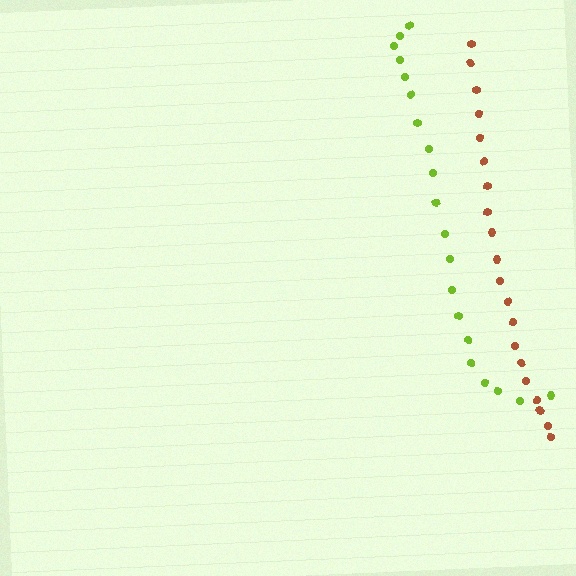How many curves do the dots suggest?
There are 2 distinct paths.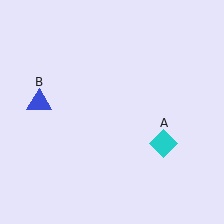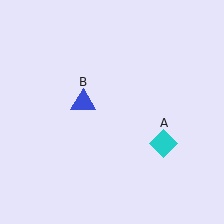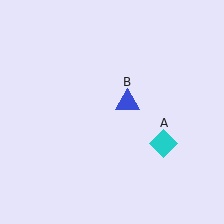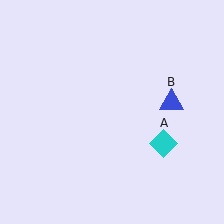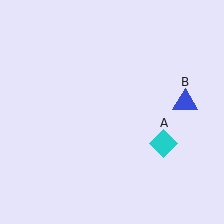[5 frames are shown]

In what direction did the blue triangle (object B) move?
The blue triangle (object B) moved right.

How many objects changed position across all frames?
1 object changed position: blue triangle (object B).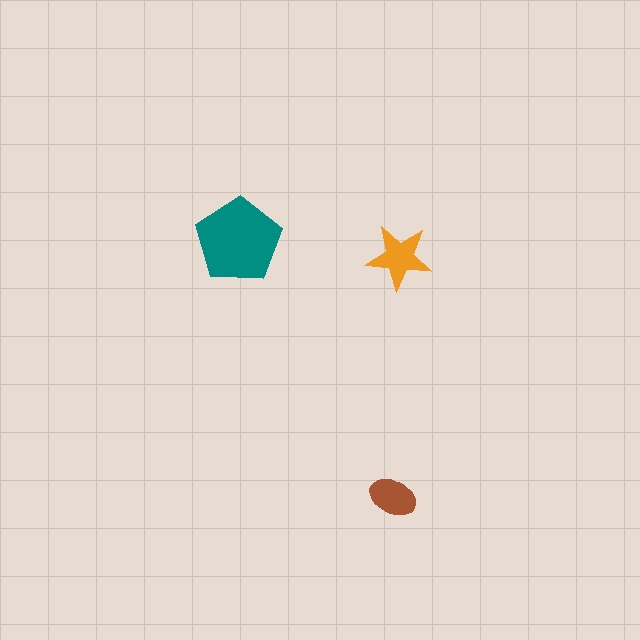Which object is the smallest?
The brown ellipse.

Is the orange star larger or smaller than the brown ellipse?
Larger.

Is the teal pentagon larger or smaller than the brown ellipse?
Larger.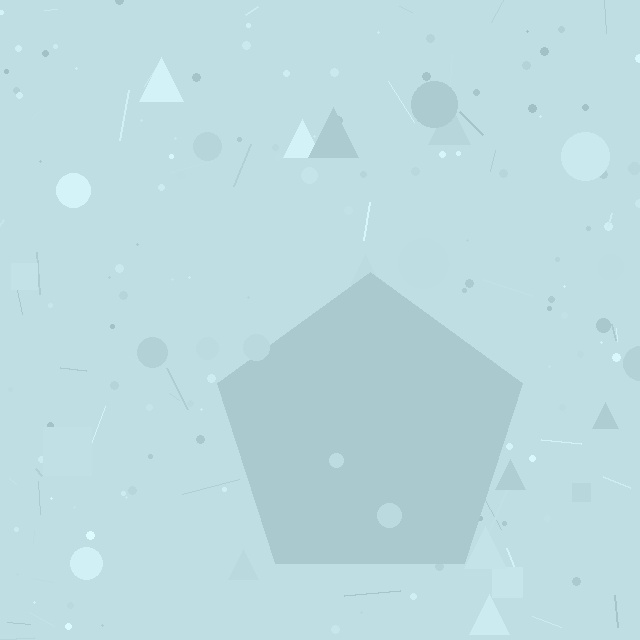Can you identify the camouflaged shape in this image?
The camouflaged shape is a pentagon.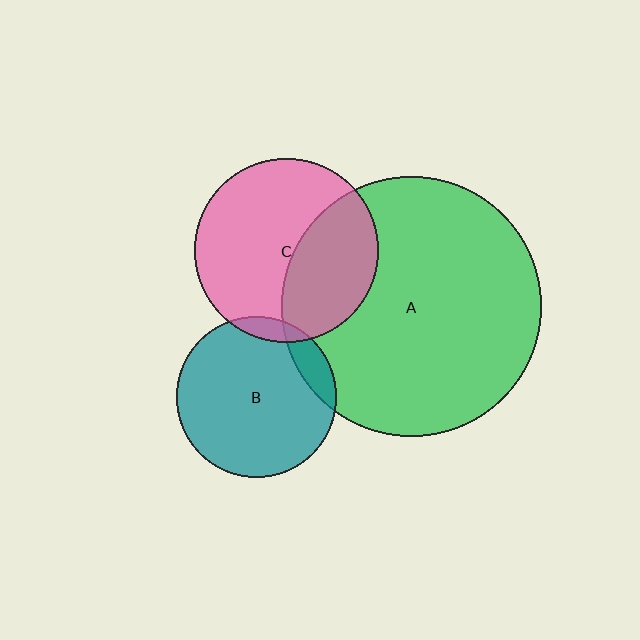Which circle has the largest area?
Circle A (green).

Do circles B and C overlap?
Yes.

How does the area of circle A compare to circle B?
Approximately 2.6 times.